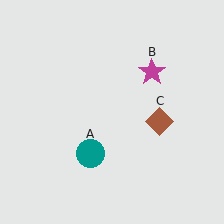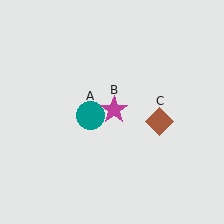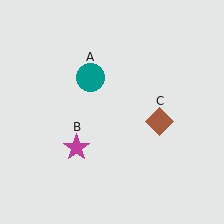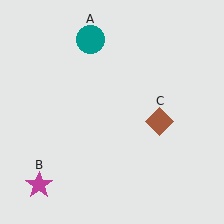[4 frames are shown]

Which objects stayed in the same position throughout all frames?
Brown diamond (object C) remained stationary.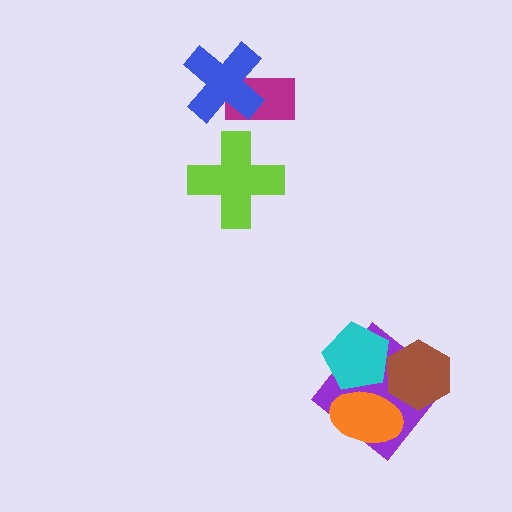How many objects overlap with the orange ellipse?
2 objects overlap with the orange ellipse.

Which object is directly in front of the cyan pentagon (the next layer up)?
The brown hexagon is directly in front of the cyan pentagon.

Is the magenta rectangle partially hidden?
Yes, it is partially covered by another shape.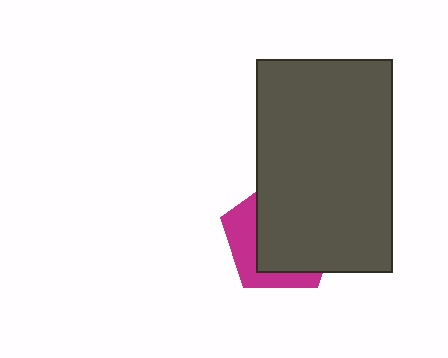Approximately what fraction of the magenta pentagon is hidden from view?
Roughly 68% of the magenta pentagon is hidden behind the dark gray rectangle.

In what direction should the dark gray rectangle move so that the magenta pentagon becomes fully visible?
The dark gray rectangle should move toward the upper-right. That is the shortest direction to clear the overlap and leave the magenta pentagon fully visible.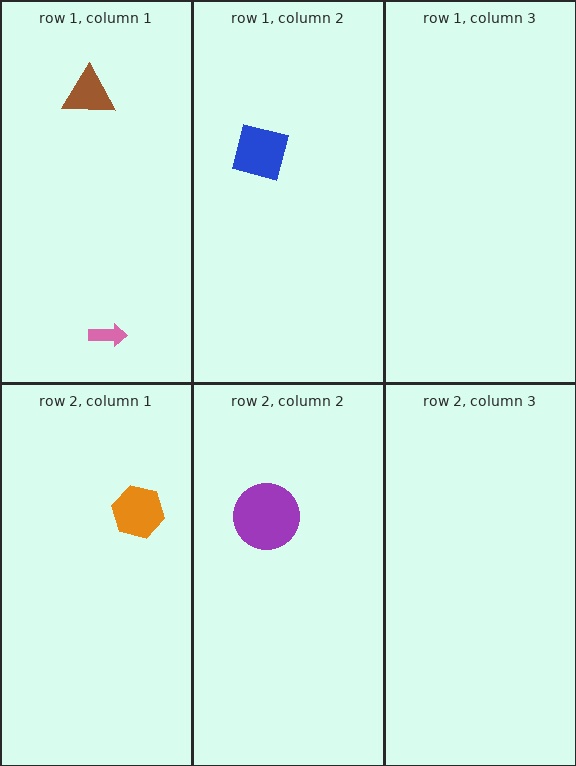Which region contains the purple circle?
The row 2, column 2 region.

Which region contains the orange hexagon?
The row 2, column 1 region.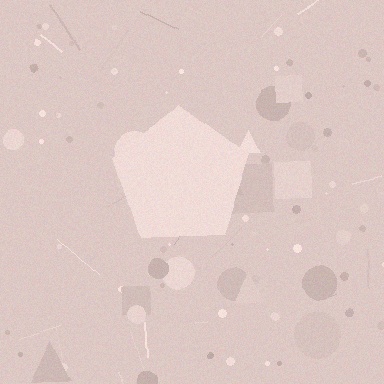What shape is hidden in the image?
A pentagon is hidden in the image.